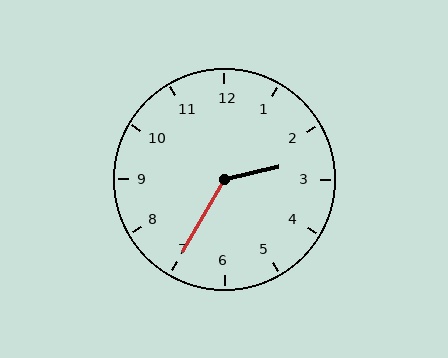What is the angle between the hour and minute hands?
Approximately 132 degrees.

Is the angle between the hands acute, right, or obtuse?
It is obtuse.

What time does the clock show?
2:35.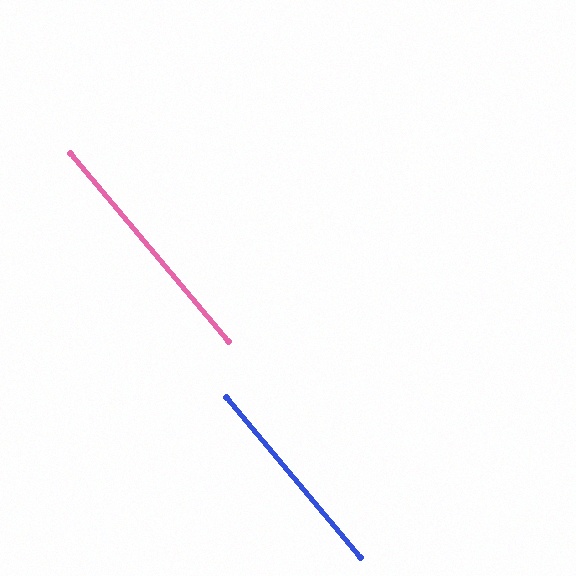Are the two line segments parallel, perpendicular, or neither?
Parallel — their directions differ by only 0.0°.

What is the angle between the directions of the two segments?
Approximately 0 degrees.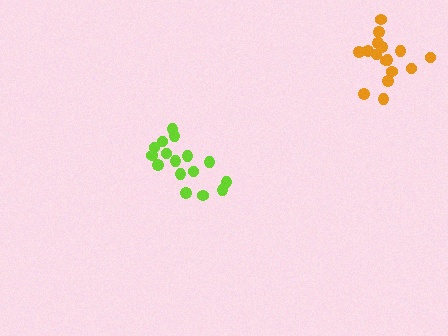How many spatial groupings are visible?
There are 2 spatial groupings.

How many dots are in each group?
Group 1: 16 dots, Group 2: 16 dots (32 total).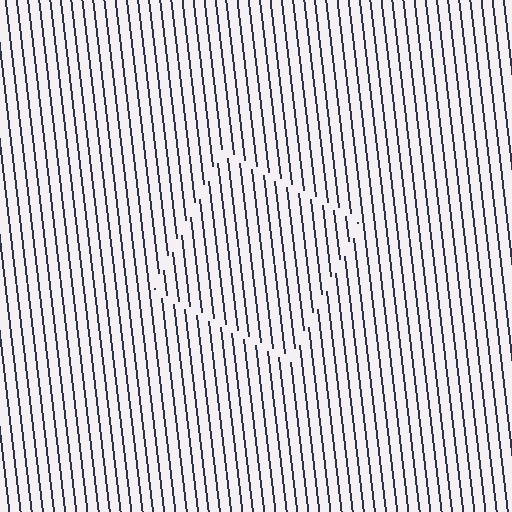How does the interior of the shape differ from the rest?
The interior of the shape contains the same grating, shifted by half a period — the contour is defined by the phase discontinuity where line-ends from the inner and outer gratings abut.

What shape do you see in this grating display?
An illusory square. The interior of the shape contains the same grating, shifted by half a period — the contour is defined by the phase discontinuity where line-ends from the inner and outer gratings abut.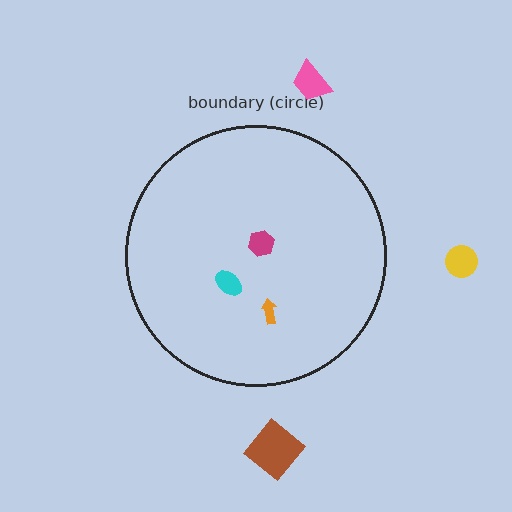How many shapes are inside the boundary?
3 inside, 3 outside.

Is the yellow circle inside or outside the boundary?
Outside.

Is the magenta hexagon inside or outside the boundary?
Inside.